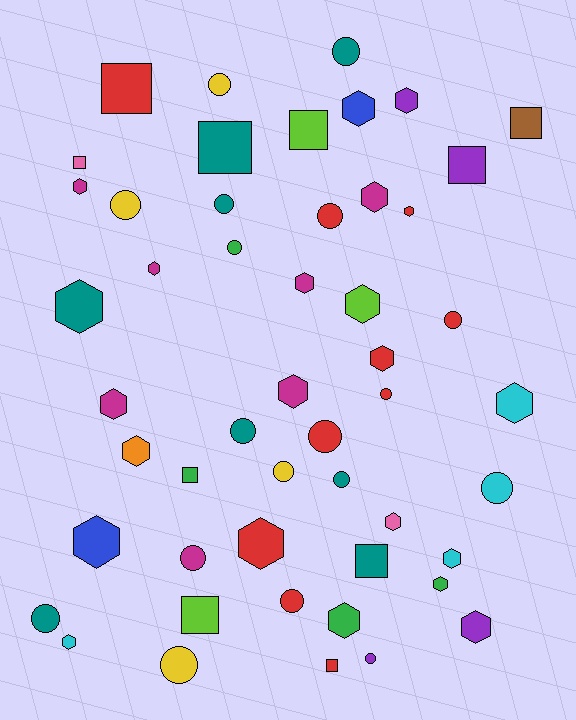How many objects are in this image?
There are 50 objects.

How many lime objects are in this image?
There are 3 lime objects.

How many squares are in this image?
There are 10 squares.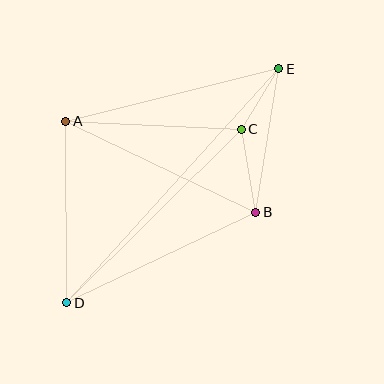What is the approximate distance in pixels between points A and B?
The distance between A and B is approximately 211 pixels.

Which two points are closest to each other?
Points C and E are closest to each other.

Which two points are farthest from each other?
Points D and E are farthest from each other.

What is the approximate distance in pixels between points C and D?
The distance between C and D is approximately 246 pixels.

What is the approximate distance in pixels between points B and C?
The distance between B and C is approximately 84 pixels.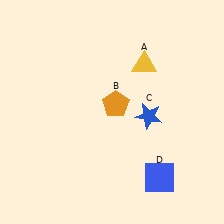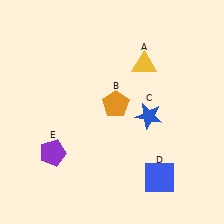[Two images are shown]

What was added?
A purple pentagon (E) was added in Image 2.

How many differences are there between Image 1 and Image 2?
There is 1 difference between the two images.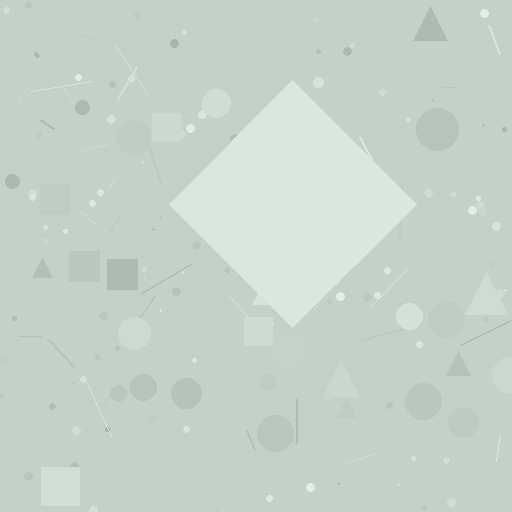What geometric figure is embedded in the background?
A diamond is embedded in the background.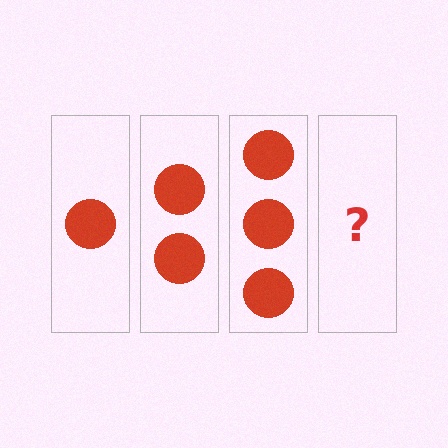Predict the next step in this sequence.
The next step is 4 circles.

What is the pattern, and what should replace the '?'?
The pattern is that each step adds one more circle. The '?' should be 4 circles.